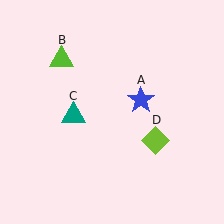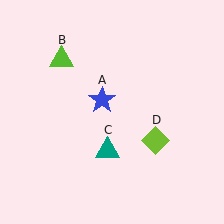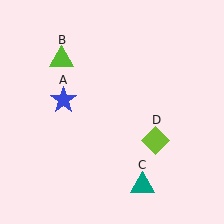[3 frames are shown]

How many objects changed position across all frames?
2 objects changed position: blue star (object A), teal triangle (object C).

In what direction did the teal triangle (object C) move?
The teal triangle (object C) moved down and to the right.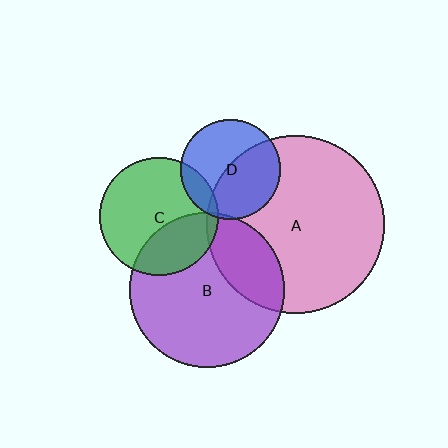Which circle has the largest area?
Circle A (pink).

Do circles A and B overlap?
Yes.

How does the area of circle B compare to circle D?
Approximately 2.4 times.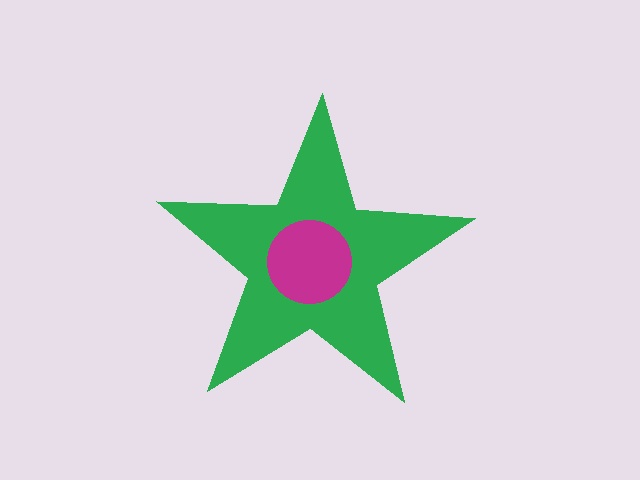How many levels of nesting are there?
2.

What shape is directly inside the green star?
The magenta circle.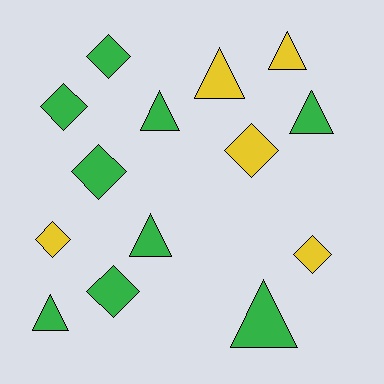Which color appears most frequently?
Green, with 9 objects.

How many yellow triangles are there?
There are 2 yellow triangles.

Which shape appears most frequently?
Triangle, with 7 objects.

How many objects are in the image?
There are 14 objects.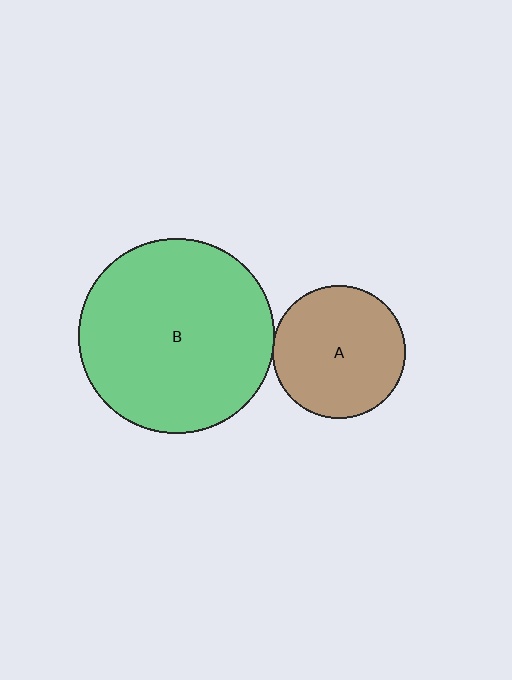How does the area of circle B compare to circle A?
Approximately 2.2 times.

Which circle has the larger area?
Circle B (green).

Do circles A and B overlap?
Yes.